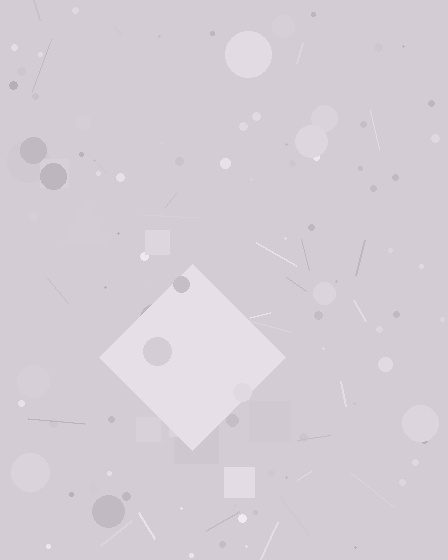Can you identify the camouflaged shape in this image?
The camouflaged shape is a diamond.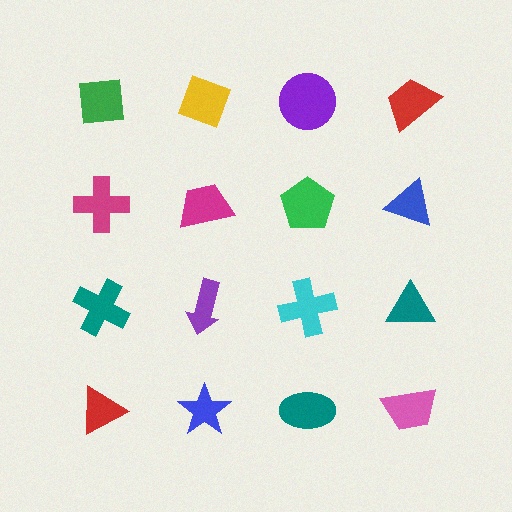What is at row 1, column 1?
A green square.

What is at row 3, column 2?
A purple arrow.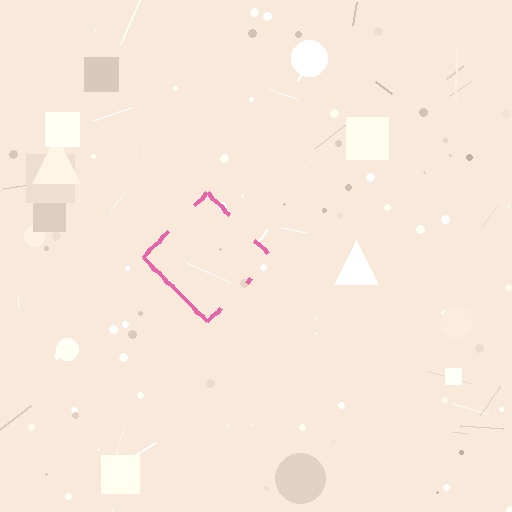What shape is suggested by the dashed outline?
The dashed outline suggests a diamond.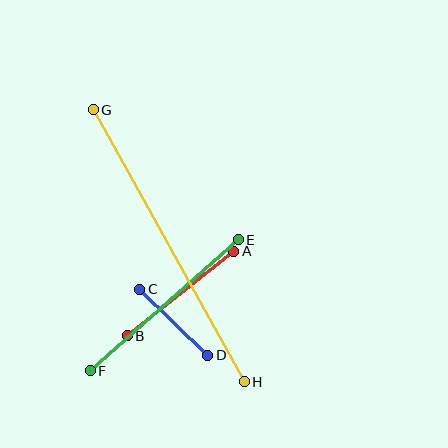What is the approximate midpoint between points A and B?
The midpoint is at approximately (180, 293) pixels.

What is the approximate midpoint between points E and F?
The midpoint is at approximately (164, 305) pixels.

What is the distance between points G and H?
The distance is approximately 311 pixels.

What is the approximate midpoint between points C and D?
The midpoint is at approximately (174, 322) pixels.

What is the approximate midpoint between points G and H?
The midpoint is at approximately (169, 246) pixels.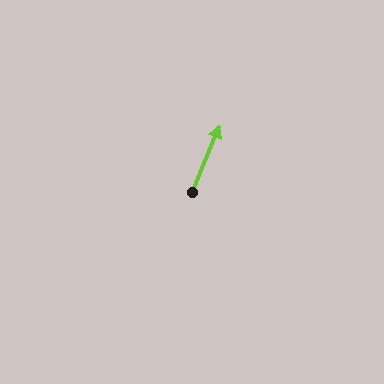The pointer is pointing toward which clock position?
Roughly 1 o'clock.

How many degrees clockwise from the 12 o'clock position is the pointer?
Approximately 23 degrees.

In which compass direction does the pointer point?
Northeast.